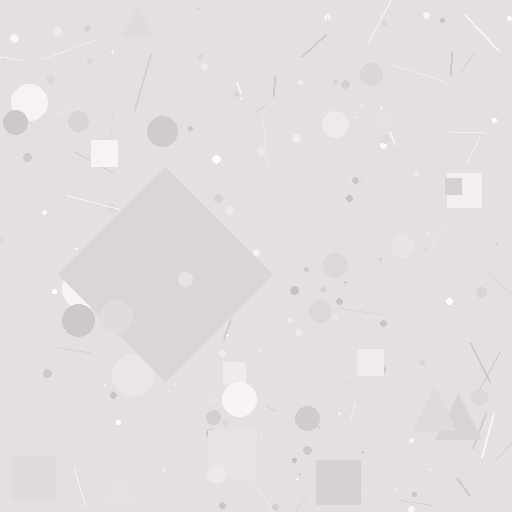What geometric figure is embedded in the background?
A diamond is embedded in the background.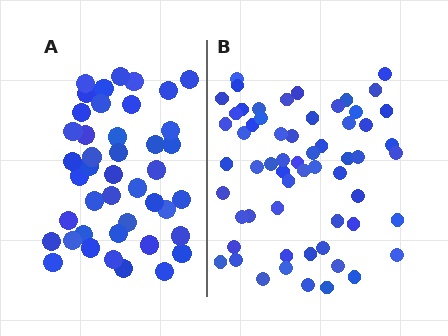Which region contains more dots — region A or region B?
Region B (the right region) has more dots.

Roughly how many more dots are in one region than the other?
Region B has approximately 15 more dots than region A.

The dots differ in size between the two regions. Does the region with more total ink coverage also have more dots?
No. Region A has more total ink coverage because its dots are larger, but region B actually contains more individual dots. Total area can be misleading — the number of items is what matters here.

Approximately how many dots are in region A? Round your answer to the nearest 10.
About 40 dots. (The exact count is 43, which rounds to 40.)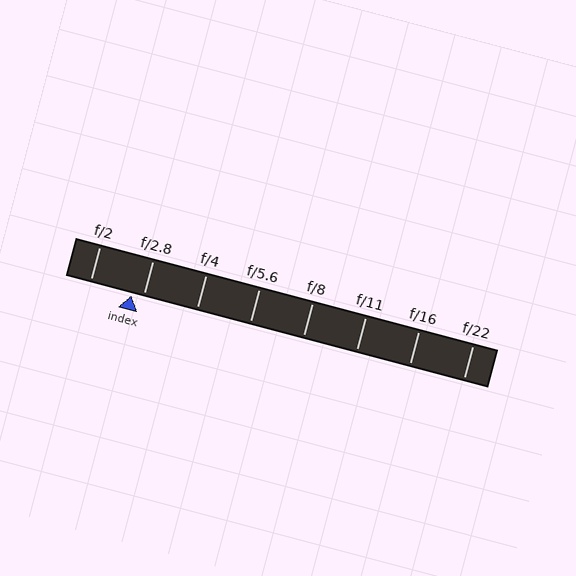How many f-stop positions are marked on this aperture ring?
There are 8 f-stop positions marked.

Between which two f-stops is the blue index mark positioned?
The index mark is between f/2 and f/2.8.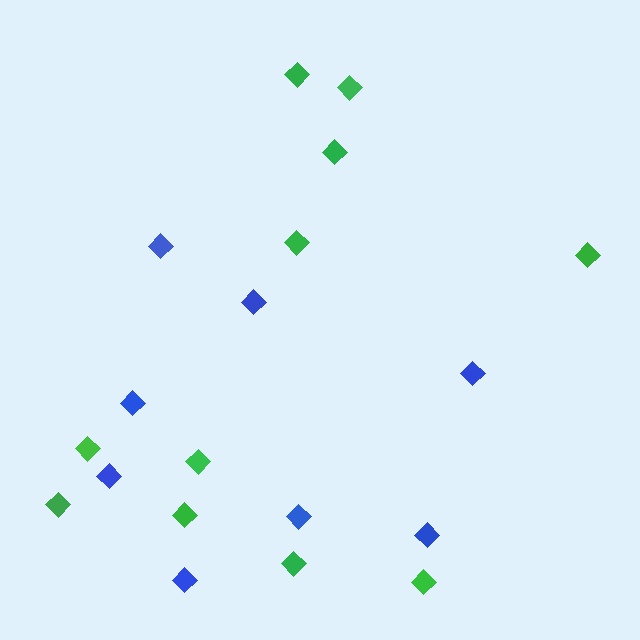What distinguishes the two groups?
There are 2 groups: one group of blue diamonds (8) and one group of green diamonds (11).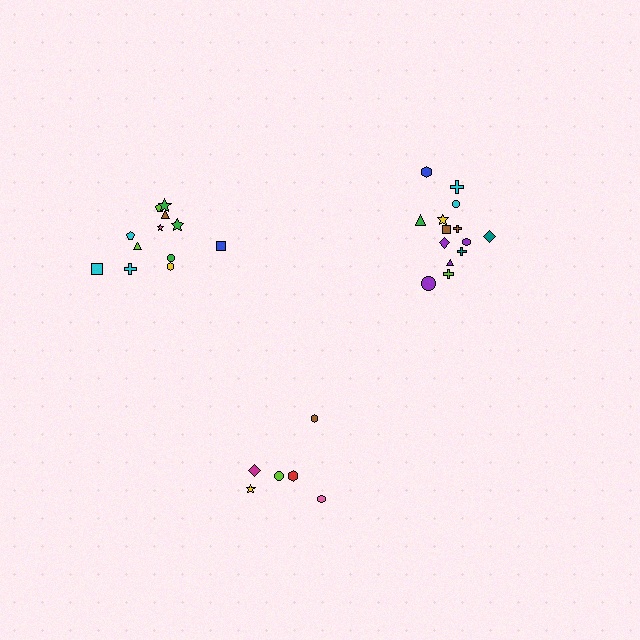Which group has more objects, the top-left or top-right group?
The top-right group.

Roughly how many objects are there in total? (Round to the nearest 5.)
Roughly 35 objects in total.